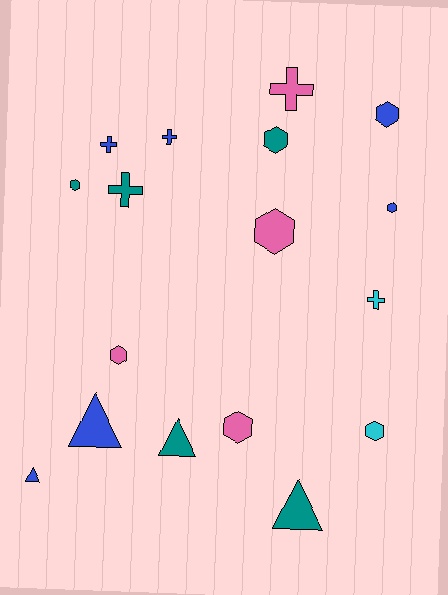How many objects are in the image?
There are 17 objects.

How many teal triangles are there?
There are 2 teal triangles.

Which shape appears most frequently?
Hexagon, with 8 objects.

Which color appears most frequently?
Blue, with 6 objects.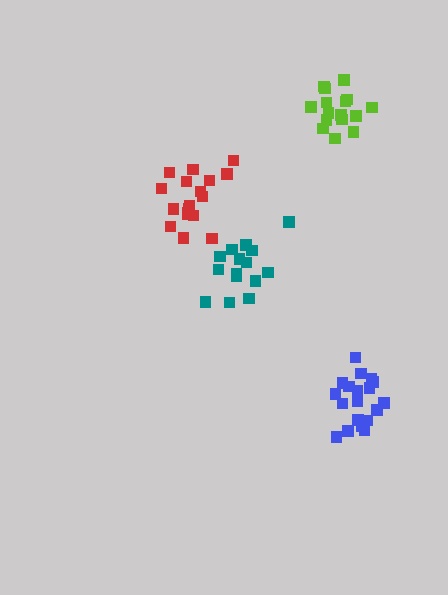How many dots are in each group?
Group 1: 16 dots, Group 2: 18 dots, Group 3: 15 dots, Group 4: 20 dots (69 total).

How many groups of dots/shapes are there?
There are 4 groups.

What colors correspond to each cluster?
The clusters are colored: lime, red, teal, blue.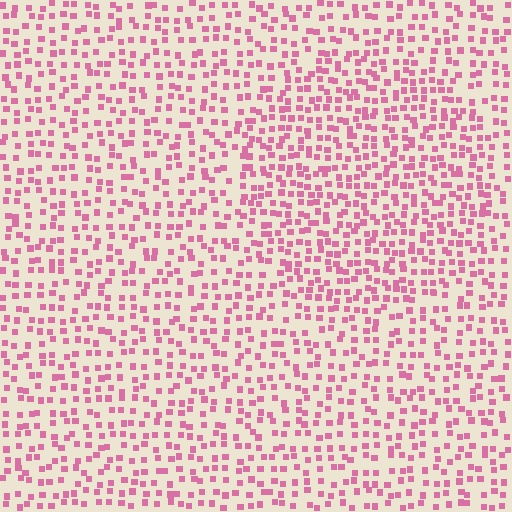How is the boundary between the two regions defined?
The boundary is defined by a change in element density (approximately 1.5x ratio). All elements are the same color, size, and shape.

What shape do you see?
I see a circle.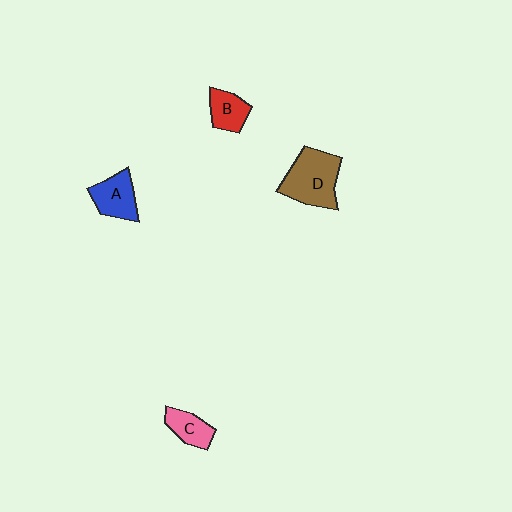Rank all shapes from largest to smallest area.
From largest to smallest: D (brown), A (blue), B (red), C (pink).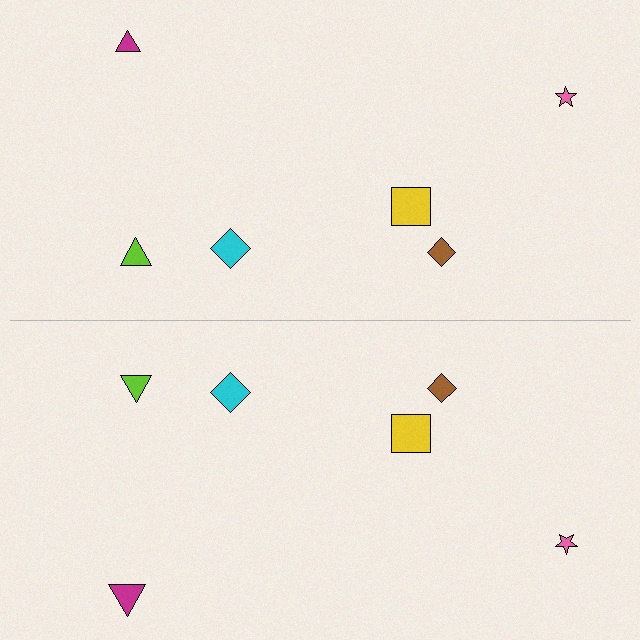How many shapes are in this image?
There are 12 shapes in this image.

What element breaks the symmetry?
The magenta triangle on the bottom side has a different size than its mirror counterpart.